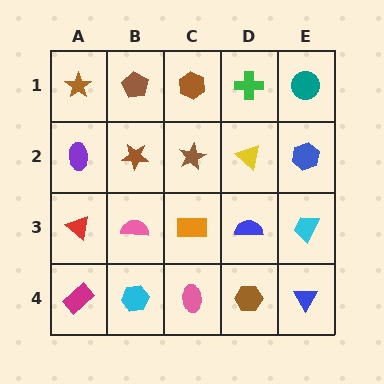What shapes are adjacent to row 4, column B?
A pink semicircle (row 3, column B), a magenta rectangle (row 4, column A), a pink ellipse (row 4, column C).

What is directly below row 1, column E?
A blue hexagon.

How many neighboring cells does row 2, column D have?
4.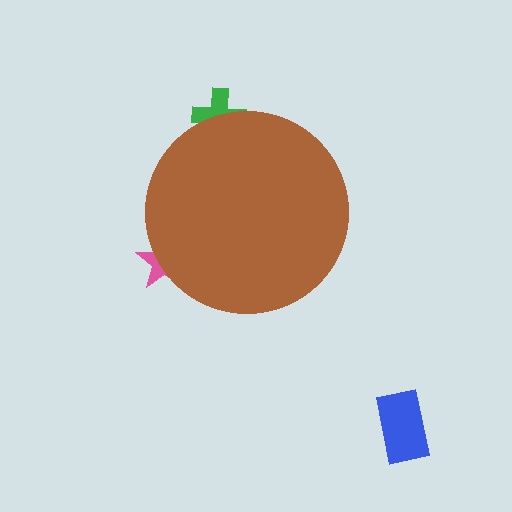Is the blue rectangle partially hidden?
No, the blue rectangle is fully visible.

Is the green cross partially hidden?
Yes, the green cross is partially hidden behind the brown circle.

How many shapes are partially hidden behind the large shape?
2 shapes are partially hidden.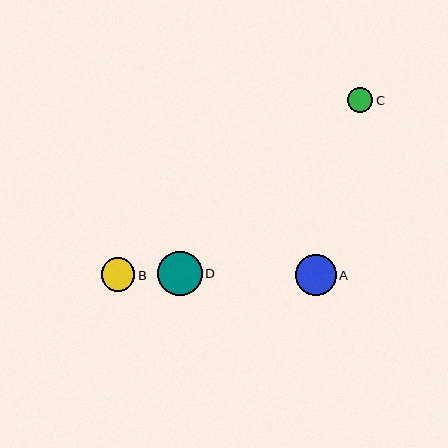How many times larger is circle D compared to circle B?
Circle D is approximately 1.3 times the size of circle B.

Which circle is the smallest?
Circle C is the smallest with a size of approximately 25 pixels.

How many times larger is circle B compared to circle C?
Circle B is approximately 1.3 times the size of circle C.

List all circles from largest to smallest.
From largest to smallest: D, A, B, C.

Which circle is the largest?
Circle D is the largest with a size of approximately 45 pixels.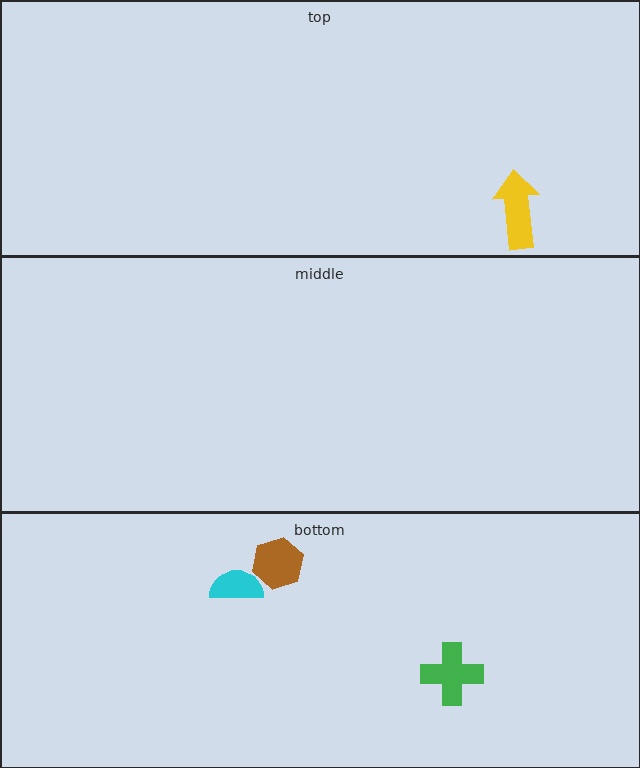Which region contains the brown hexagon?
The bottom region.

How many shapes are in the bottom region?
3.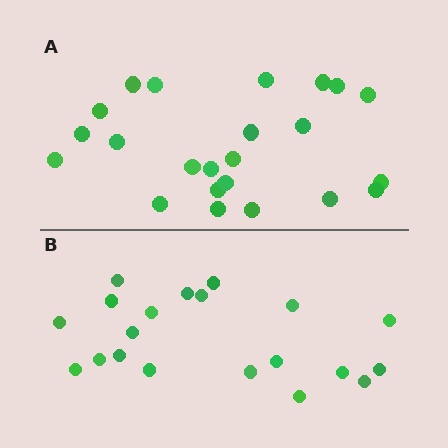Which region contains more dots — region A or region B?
Region A (the top region) has more dots.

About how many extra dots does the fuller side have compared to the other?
Region A has just a few more — roughly 2 or 3 more dots than region B.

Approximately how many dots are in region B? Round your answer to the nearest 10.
About 20 dots.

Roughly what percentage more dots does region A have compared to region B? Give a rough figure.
About 15% more.